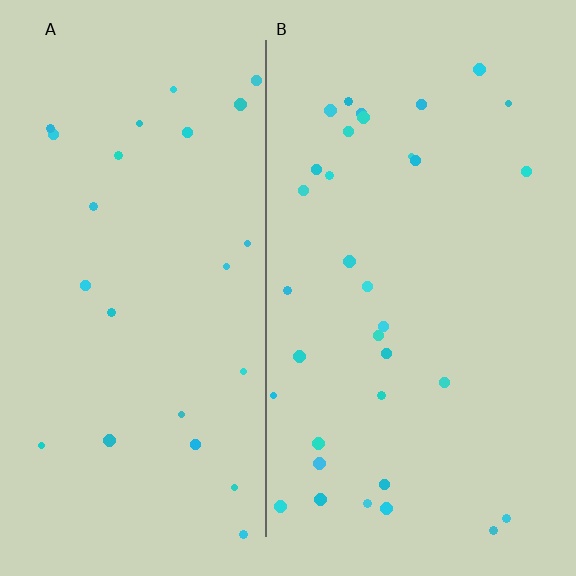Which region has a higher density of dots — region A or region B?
B (the right).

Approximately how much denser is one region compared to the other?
Approximately 1.4× — region B over region A.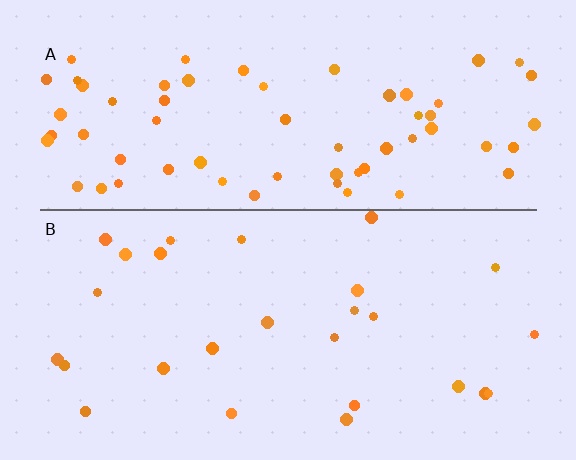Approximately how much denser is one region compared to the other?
Approximately 2.4× — region A over region B.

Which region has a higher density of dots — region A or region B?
A (the top).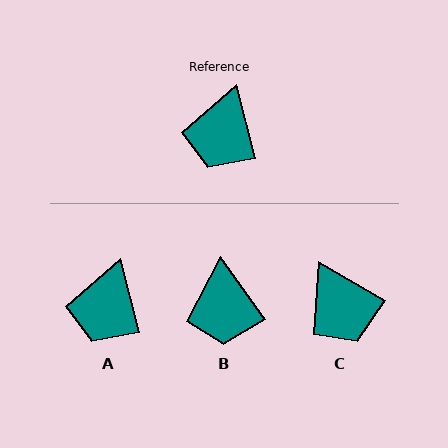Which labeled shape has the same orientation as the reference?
A.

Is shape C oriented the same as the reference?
No, it is off by about 45 degrees.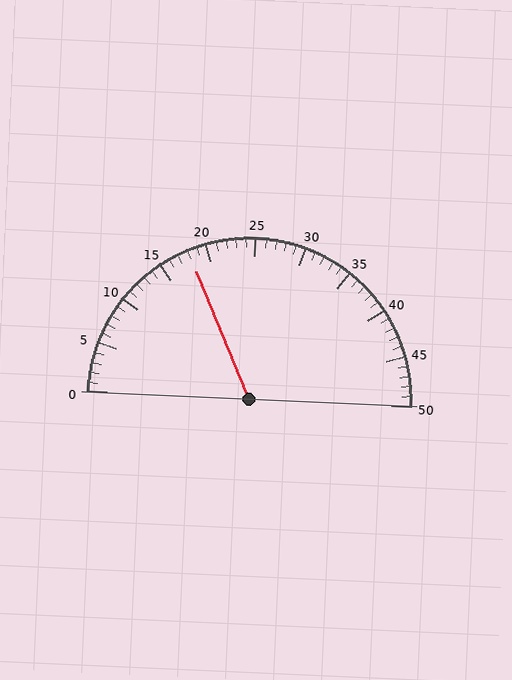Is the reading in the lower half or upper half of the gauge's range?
The reading is in the lower half of the range (0 to 50).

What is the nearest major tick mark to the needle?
The nearest major tick mark is 20.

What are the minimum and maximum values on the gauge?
The gauge ranges from 0 to 50.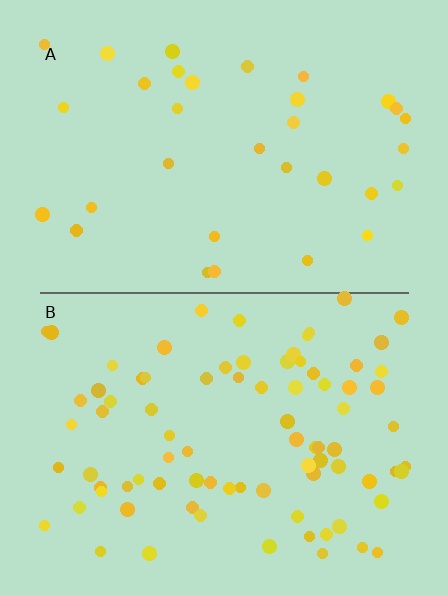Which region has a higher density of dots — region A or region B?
B (the bottom).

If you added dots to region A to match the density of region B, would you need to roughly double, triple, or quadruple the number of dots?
Approximately triple.